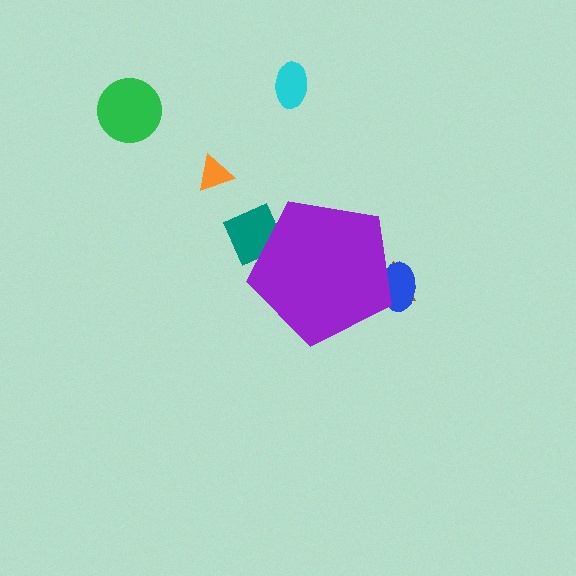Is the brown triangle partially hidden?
Yes, the brown triangle is partially hidden behind the purple pentagon.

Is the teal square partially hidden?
Yes, the teal square is partially hidden behind the purple pentagon.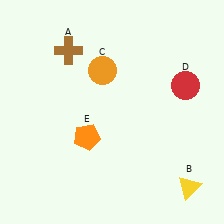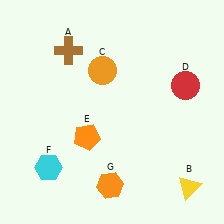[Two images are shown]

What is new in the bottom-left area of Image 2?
A cyan hexagon (F) was added in the bottom-left area of Image 2.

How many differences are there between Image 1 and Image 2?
There are 2 differences between the two images.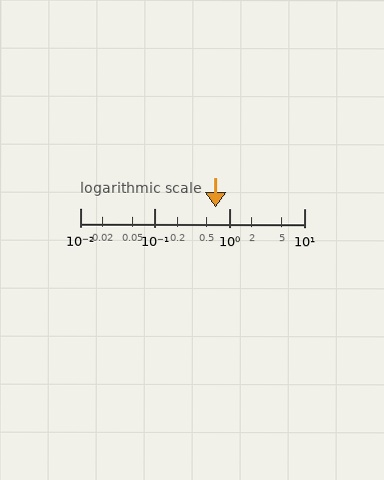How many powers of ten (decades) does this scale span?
The scale spans 3 decades, from 0.01 to 10.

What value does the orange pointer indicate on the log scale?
The pointer indicates approximately 0.66.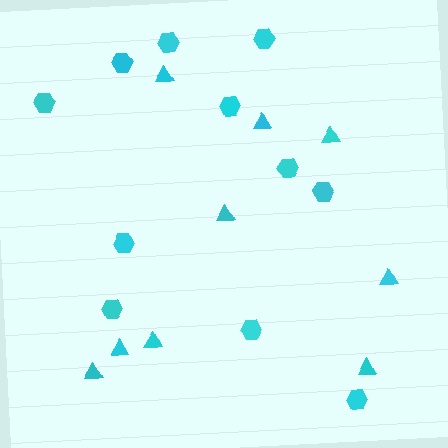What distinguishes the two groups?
There are 2 groups: one group of hexagons (11) and one group of triangles (9).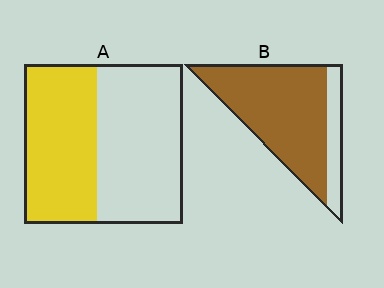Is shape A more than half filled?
No.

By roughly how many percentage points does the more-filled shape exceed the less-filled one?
By roughly 35 percentage points (B over A).